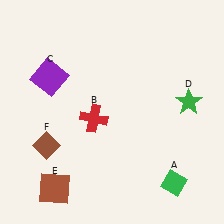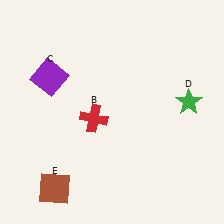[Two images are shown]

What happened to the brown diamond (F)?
The brown diamond (F) was removed in Image 2. It was in the bottom-left area of Image 1.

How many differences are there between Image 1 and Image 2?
There are 2 differences between the two images.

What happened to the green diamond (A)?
The green diamond (A) was removed in Image 2. It was in the bottom-right area of Image 1.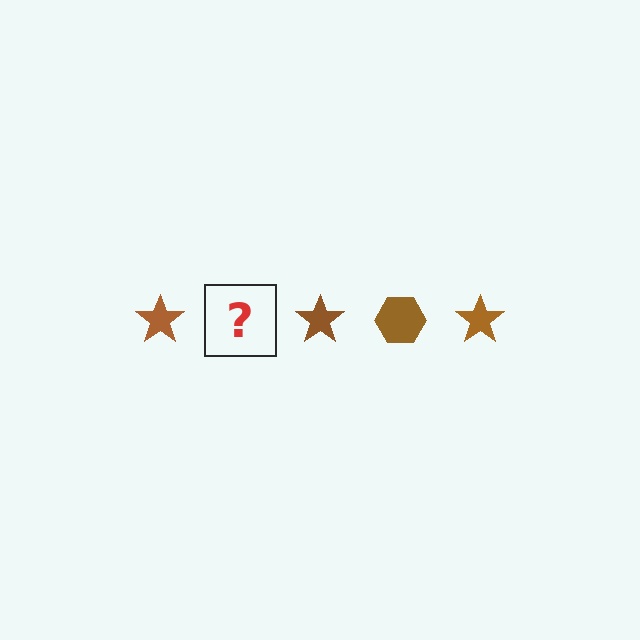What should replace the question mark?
The question mark should be replaced with a brown hexagon.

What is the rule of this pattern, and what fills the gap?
The rule is that the pattern cycles through star, hexagon shapes in brown. The gap should be filled with a brown hexagon.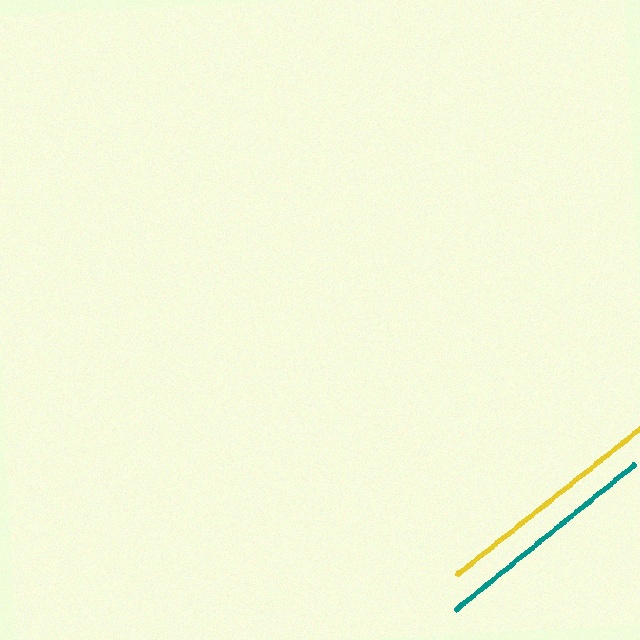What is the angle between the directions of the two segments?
Approximately 1 degree.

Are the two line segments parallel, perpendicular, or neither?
Parallel — their directions differ by only 0.7°.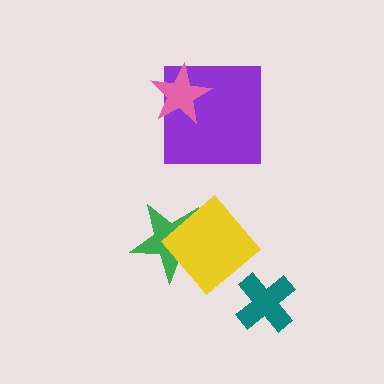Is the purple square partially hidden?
Yes, it is partially covered by another shape.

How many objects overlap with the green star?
1 object overlaps with the green star.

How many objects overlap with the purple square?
1 object overlaps with the purple square.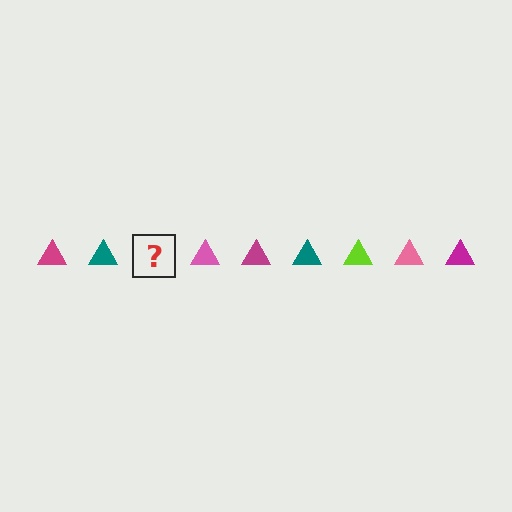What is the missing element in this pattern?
The missing element is a lime triangle.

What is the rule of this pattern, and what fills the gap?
The rule is that the pattern cycles through magenta, teal, lime, pink triangles. The gap should be filled with a lime triangle.